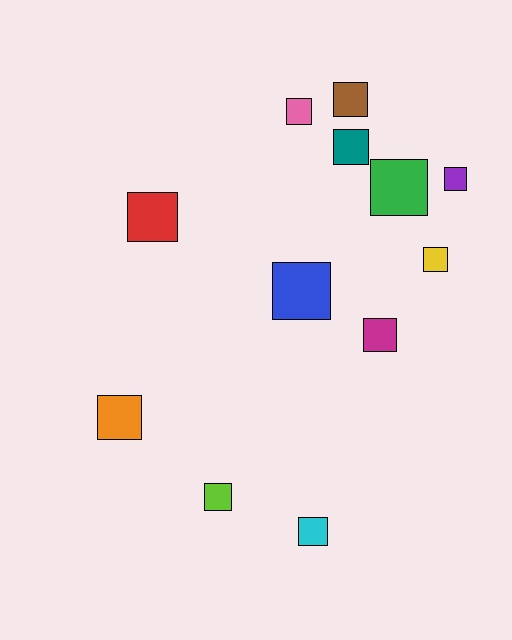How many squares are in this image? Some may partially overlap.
There are 12 squares.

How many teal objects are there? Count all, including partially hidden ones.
There is 1 teal object.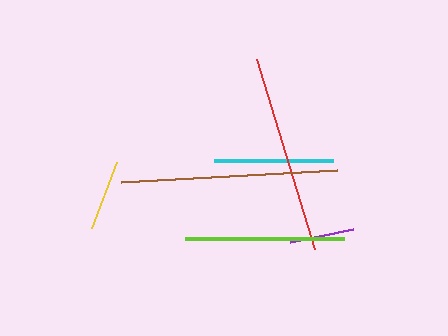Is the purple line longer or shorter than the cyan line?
The cyan line is longer than the purple line.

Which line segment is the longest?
The brown line is the longest at approximately 216 pixels.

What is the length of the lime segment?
The lime segment is approximately 159 pixels long.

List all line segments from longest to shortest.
From longest to shortest: brown, red, lime, cyan, yellow, purple.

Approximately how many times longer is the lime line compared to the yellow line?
The lime line is approximately 2.3 times the length of the yellow line.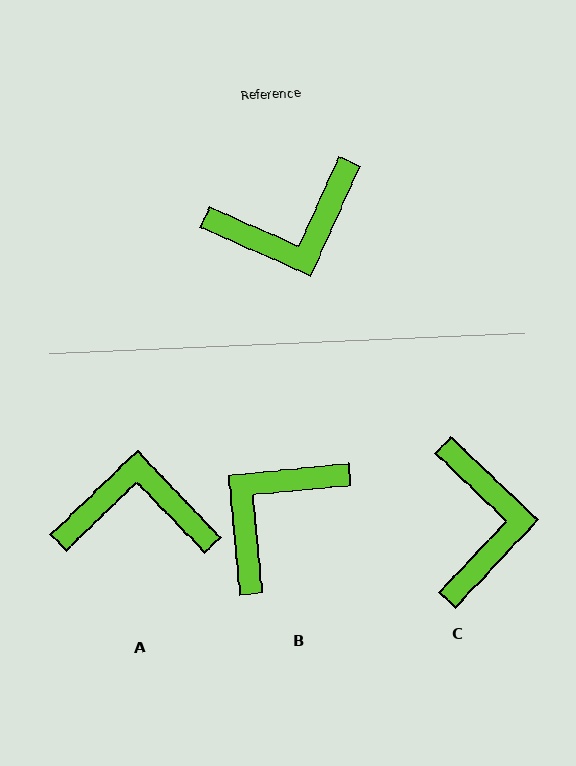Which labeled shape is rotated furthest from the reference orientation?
A, about 158 degrees away.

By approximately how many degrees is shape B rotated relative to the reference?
Approximately 151 degrees clockwise.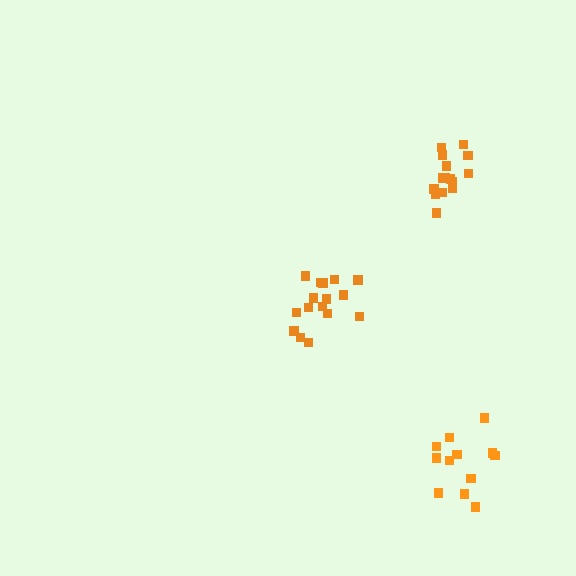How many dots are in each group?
Group 1: 15 dots, Group 2: 17 dots, Group 3: 12 dots (44 total).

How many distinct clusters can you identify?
There are 3 distinct clusters.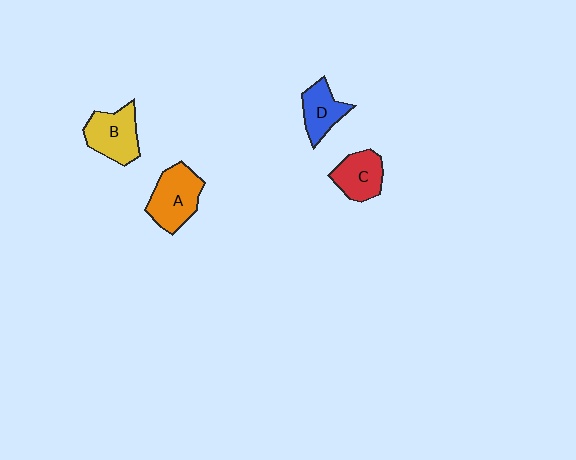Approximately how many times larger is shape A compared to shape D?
Approximately 1.4 times.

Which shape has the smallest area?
Shape D (blue).